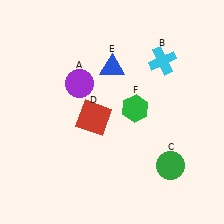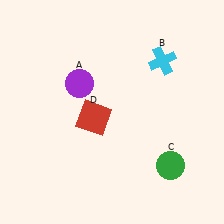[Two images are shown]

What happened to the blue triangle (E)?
The blue triangle (E) was removed in Image 2. It was in the top-right area of Image 1.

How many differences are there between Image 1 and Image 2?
There are 2 differences between the two images.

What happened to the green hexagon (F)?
The green hexagon (F) was removed in Image 2. It was in the top-right area of Image 1.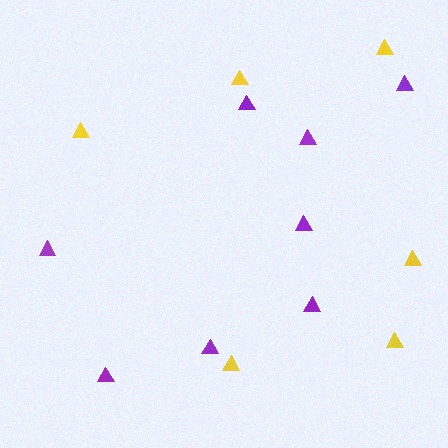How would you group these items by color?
There are 2 groups: one group of yellow triangles (6) and one group of purple triangles (8).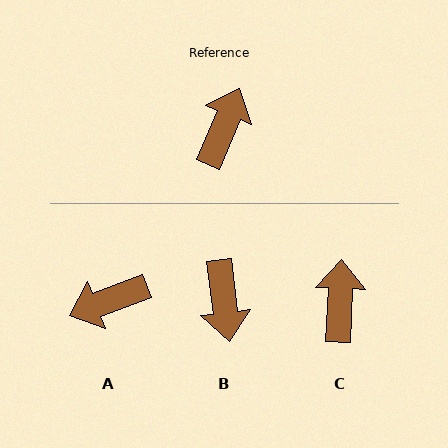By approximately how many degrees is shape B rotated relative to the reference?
Approximately 150 degrees clockwise.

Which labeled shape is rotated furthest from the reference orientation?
B, about 150 degrees away.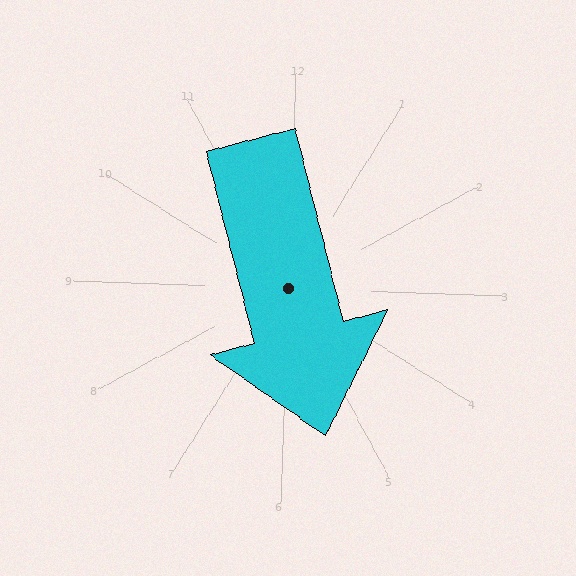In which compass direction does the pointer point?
South.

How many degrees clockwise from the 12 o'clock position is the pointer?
Approximately 164 degrees.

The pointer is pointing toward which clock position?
Roughly 5 o'clock.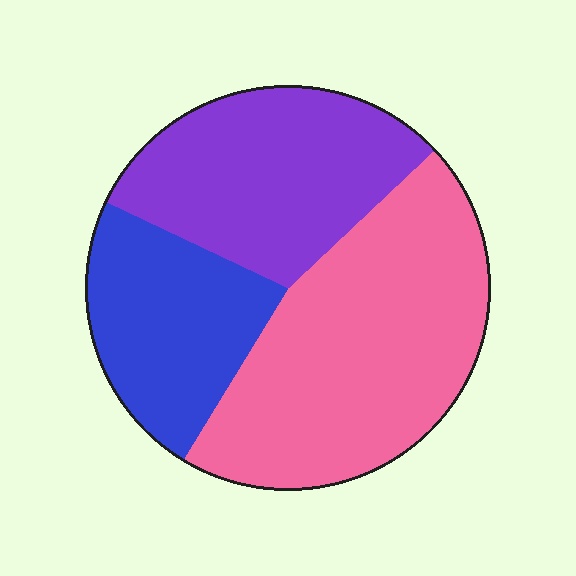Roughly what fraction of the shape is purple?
Purple covers about 30% of the shape.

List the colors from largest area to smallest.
From largest to smallest: pink, purple, blue.